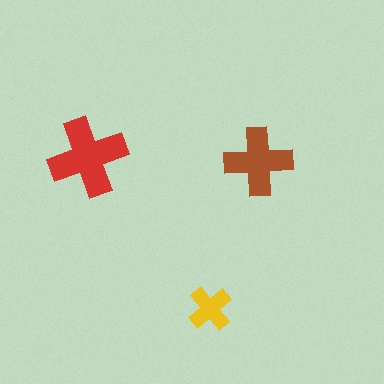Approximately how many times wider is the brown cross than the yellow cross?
About 1.5 times wider.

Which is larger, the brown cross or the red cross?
The red one.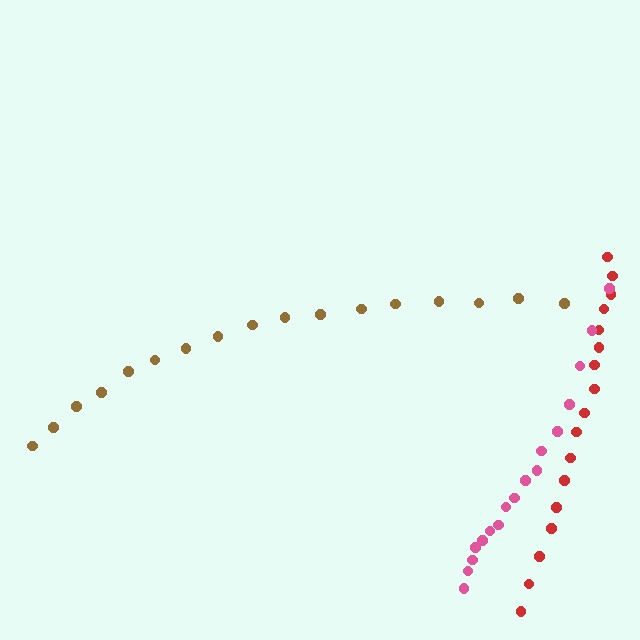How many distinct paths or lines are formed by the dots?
There are 3 distinct paths.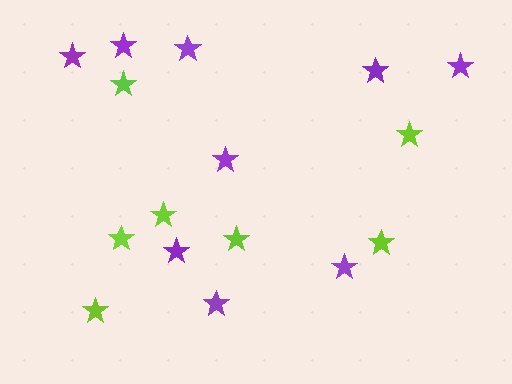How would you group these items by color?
There are 2 groups: one group of lime stars (7) and one group of purple stars (9).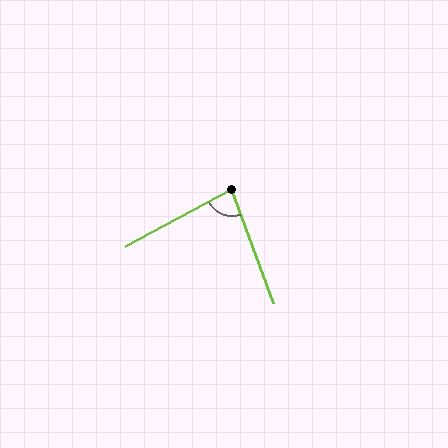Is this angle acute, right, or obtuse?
It is acute.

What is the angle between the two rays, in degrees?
Approximately 82 degrees.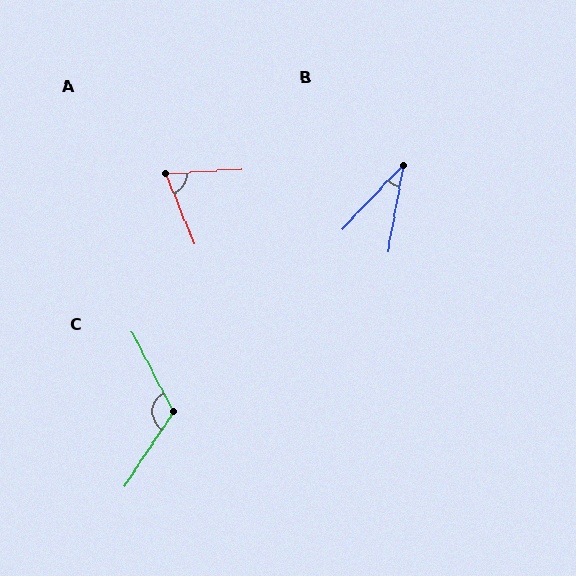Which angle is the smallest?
B, at approximately 33 degrees.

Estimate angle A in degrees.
Approximately 72 degrees.